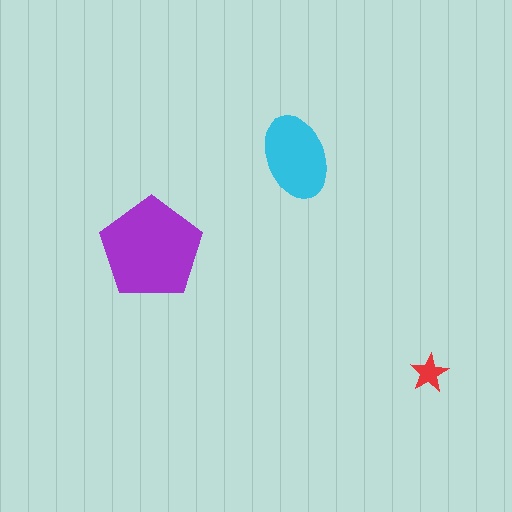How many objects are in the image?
There are 3 objects in the image.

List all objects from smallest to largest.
The red star, the cyan ellipse, the purple pentagon.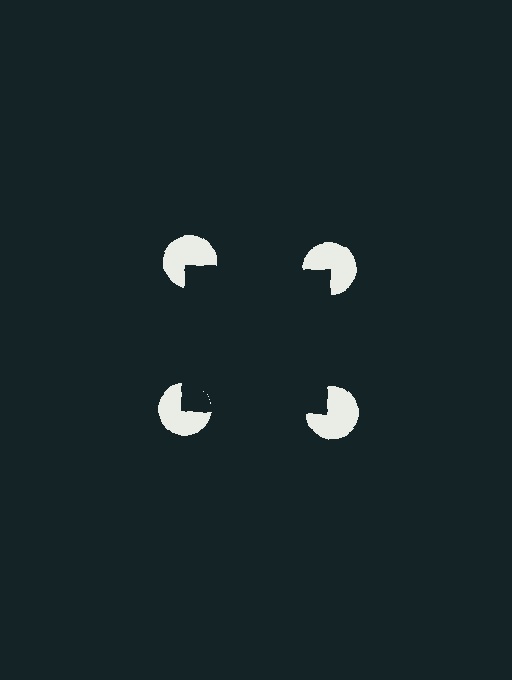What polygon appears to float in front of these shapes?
An illusory square — its edges are inferred from the aligned wedge cuts in the pac-man discs, not physically drawn.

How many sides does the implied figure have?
4 sides.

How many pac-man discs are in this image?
There are 4 — one at each vertex of the illusory square.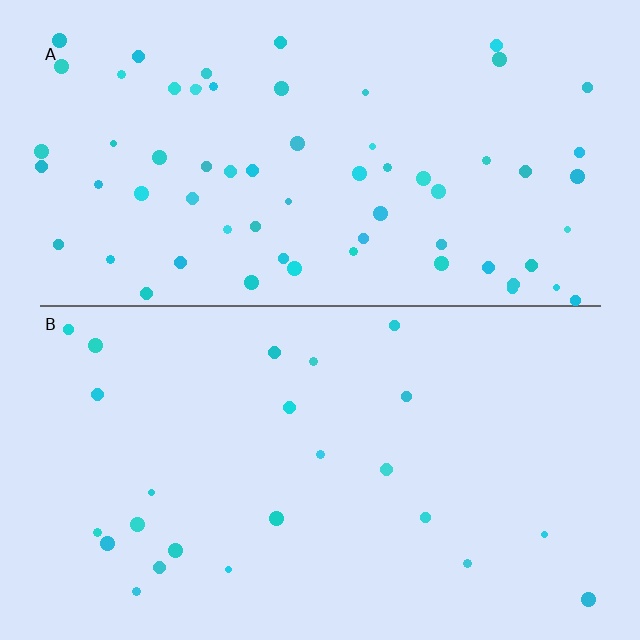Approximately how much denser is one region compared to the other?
Approximately 2.8× — region A over region B.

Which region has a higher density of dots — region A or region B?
A (the top).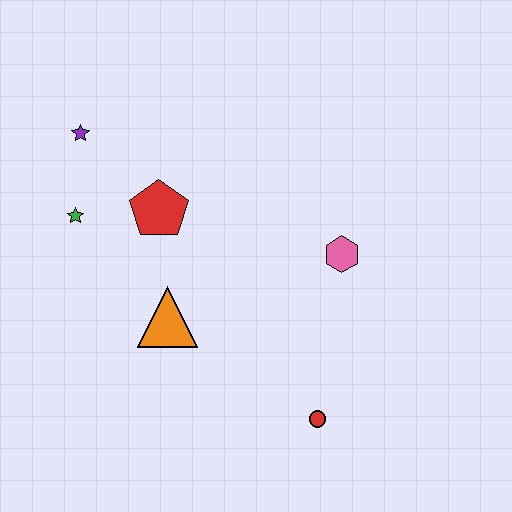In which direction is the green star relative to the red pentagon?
The green star is to the left of the red pentagon.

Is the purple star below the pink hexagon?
No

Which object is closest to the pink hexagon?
The red circle is closest to the pink hexagon.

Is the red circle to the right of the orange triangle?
Yes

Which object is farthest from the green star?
The red circle is farthest from the green star.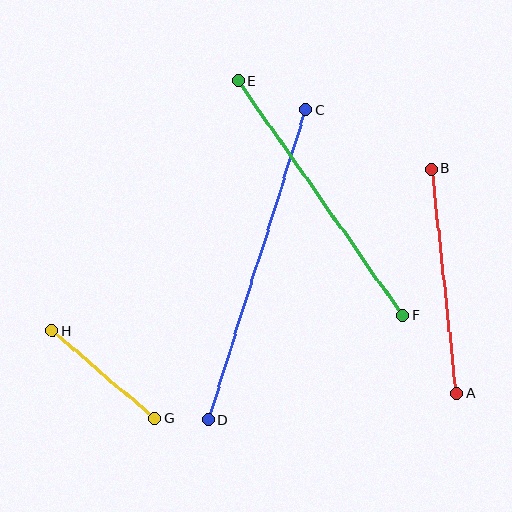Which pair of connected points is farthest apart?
Points C and D are farthest apart.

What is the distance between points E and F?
The distance is approximately 287 pixels.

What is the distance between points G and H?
The distance is approximately 135 pixels.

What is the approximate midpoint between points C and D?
The midpoint is at approximately (257, 265) pixels.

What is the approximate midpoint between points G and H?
The midpoint is at approximately (103, 374) pixels.